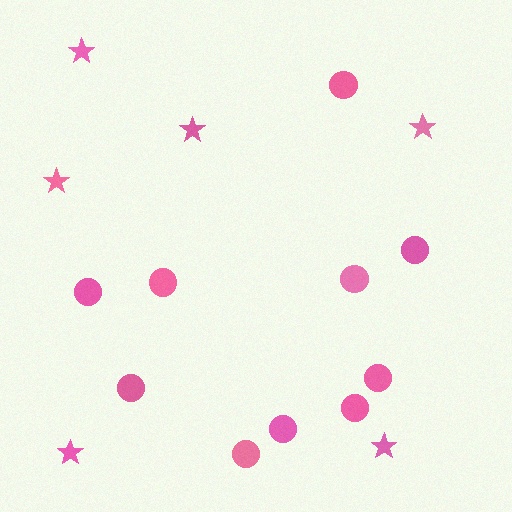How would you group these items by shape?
There are 2 groups: one group of stars (6) and one group of circles (10).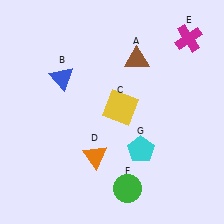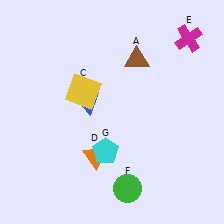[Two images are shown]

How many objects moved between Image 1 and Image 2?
3 objects moved between the two images.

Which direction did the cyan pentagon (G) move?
The cyan pentagon (G) moved left.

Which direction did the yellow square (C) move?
The yellow square (C) moved left.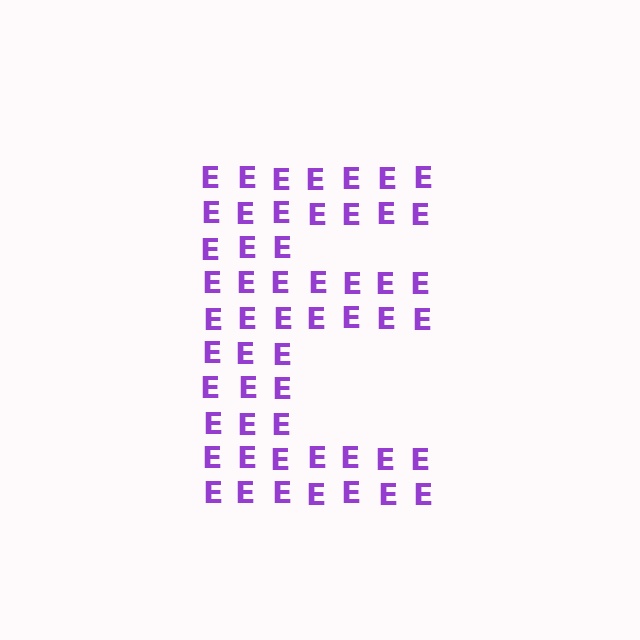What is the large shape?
The large shape is the letter E.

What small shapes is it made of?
It is made of small letter E's.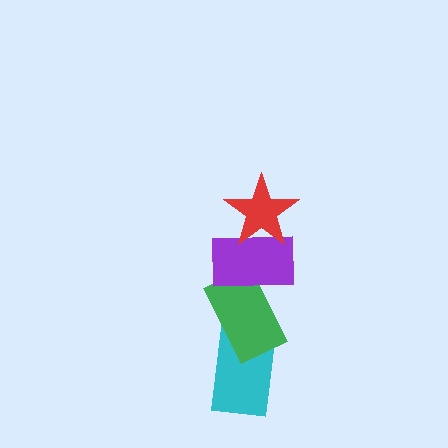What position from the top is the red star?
The red star is 1st from the top.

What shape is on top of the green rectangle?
The purple rectangle is on top of the green rectangle.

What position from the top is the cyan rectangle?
The cyan rectangle is 4th from the top.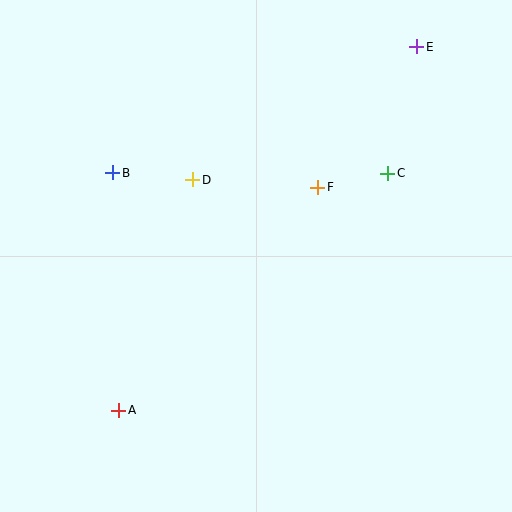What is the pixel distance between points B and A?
The distance between B and A is 238 pixels.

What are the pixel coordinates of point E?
Point E is at (417, 47).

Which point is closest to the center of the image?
Point F at (318, 187) is closest to the center.